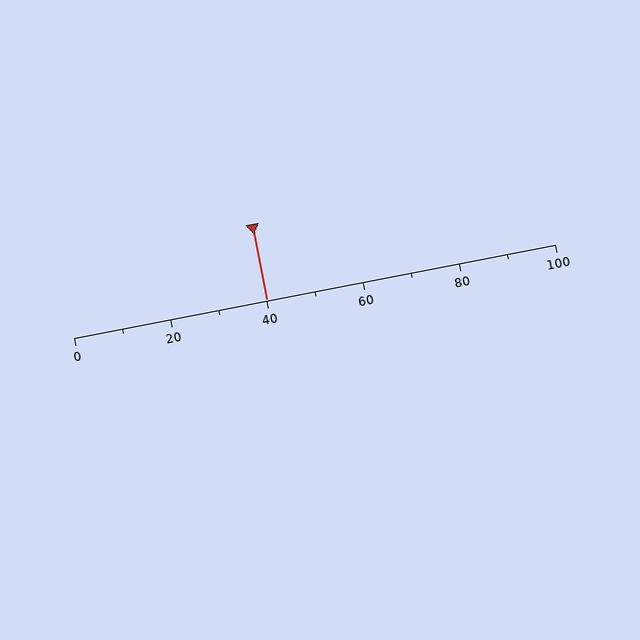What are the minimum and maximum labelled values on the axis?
The axis runs from 0 to 100.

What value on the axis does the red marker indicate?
The marker indicates approximately 40.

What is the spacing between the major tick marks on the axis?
The major ticks are spaced 20 apart.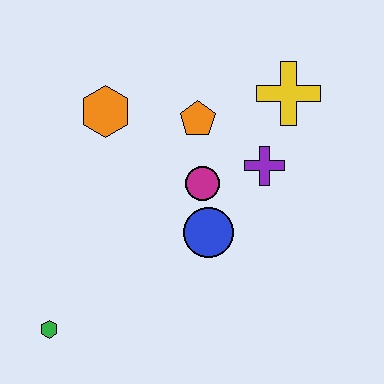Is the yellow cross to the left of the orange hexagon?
No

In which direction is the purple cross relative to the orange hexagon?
The purple cross is to the right of the orange hexagon.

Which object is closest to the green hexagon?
The blue circle is closest to the green hexagon.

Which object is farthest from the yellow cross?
The green hexagon is farthest from the yellow cross.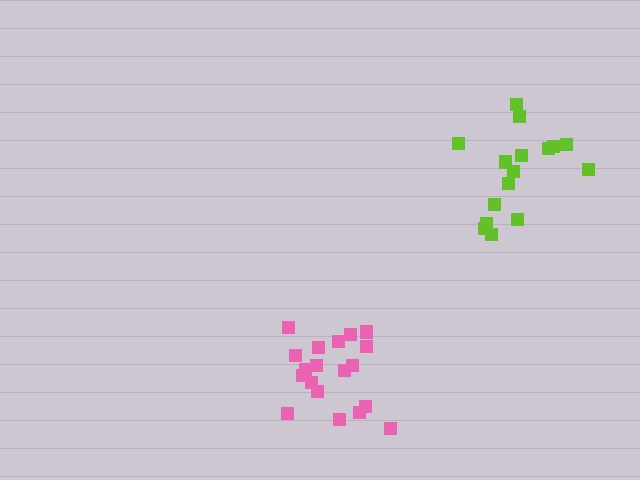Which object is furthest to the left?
The pink cluster is leftmost.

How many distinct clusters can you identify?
There are 2 distinct clusters.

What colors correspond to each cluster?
The clusters are colored: pink, lime.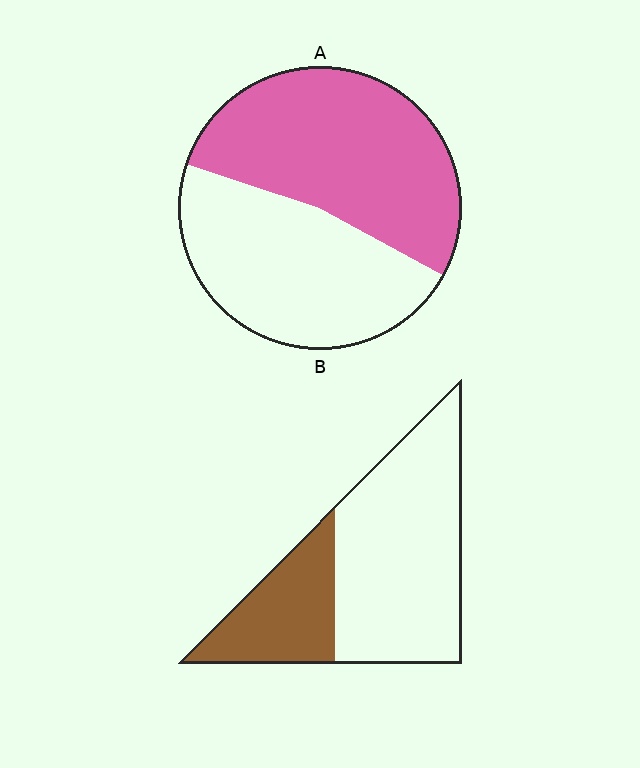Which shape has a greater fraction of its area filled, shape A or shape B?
Shape A.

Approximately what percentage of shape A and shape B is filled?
A is approximately 55% and B is approximately 30%.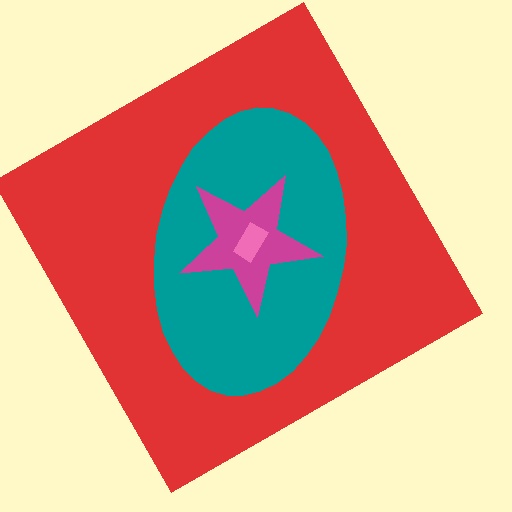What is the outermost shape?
The red square.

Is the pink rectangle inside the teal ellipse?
Yes.